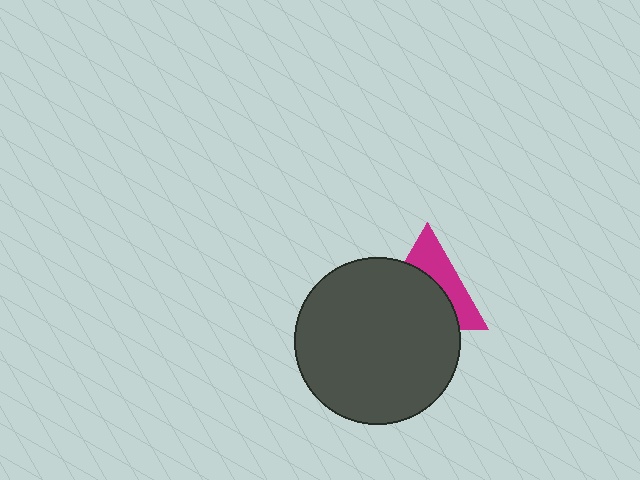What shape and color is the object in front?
The object in front is a dark gray circle.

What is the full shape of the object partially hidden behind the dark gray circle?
The partially hidden object is a magenta triangle.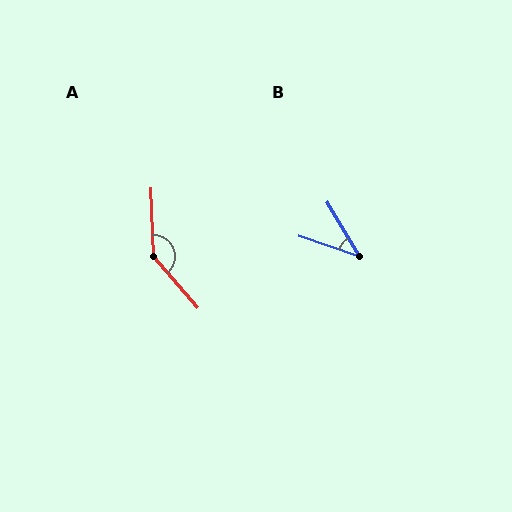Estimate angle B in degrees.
Approximately 41 degrees.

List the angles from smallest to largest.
B (41°), A (142°).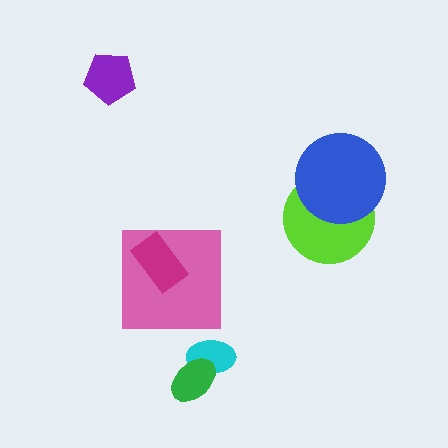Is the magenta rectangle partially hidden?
No, no other shape covers it.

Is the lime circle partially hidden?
Yes, it is partially covered by another shape.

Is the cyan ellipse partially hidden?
Yes, it is partially covered by another shape.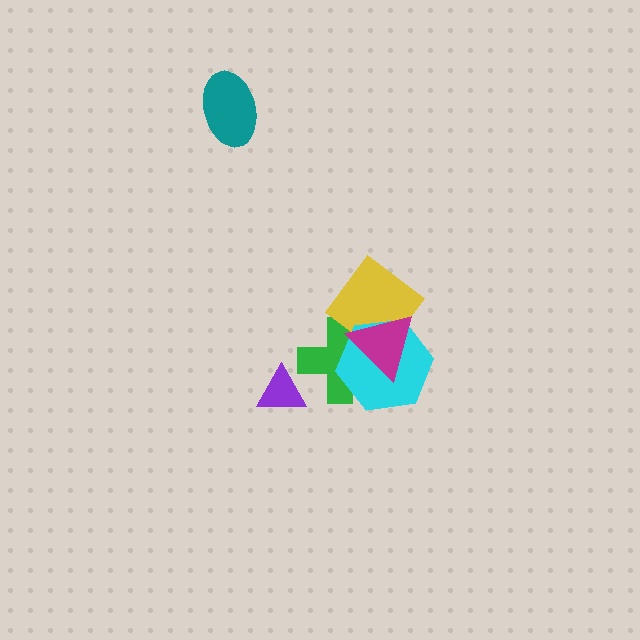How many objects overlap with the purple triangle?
0 objects overlap with the purple triangle.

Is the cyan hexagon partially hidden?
Yes, it is partially covered by another shape.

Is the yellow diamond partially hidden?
Yes, it is partially covered by another shape.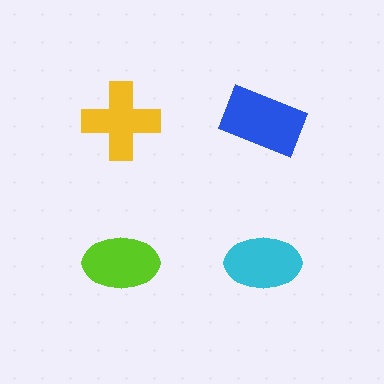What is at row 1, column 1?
A yellow cross.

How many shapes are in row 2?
2 shapes.